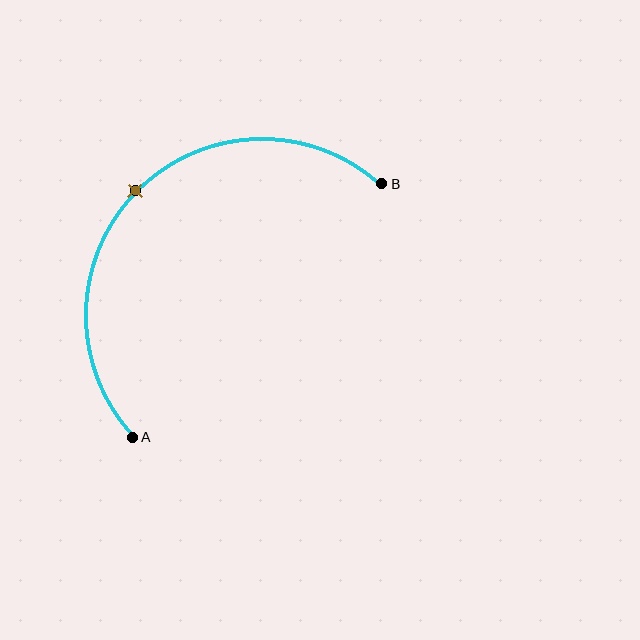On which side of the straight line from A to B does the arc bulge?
The arc bulges above and to the left of the straight line connecting A and B.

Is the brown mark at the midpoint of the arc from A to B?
Yes. The brown mark lies on the arc at equal arc-length from both A and B — it is the arc midpoint.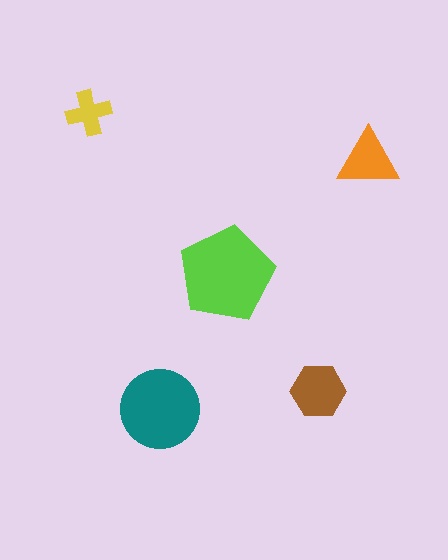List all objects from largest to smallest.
The lime pentagon, the teal circle, the brown hexagon, the orange triangle, the yellow cross.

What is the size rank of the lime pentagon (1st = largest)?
1st.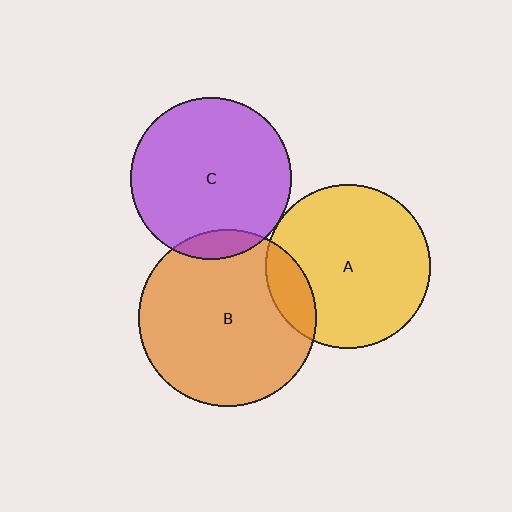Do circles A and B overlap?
Yes.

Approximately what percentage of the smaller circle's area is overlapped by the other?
Approximately 15%.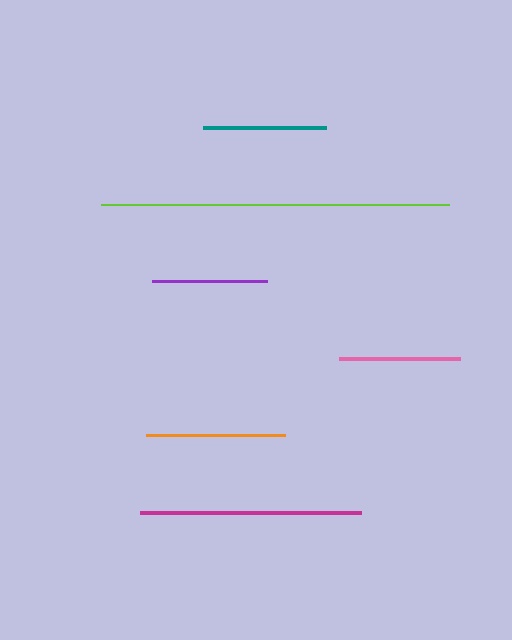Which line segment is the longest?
The lime line is the longest at approximately 348 pixels.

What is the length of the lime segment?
The lime segment is approximately 348 pixels long.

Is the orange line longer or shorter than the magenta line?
The magenta line is longer than the orange line.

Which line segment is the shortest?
The purple line is the shortest at approximately 115 pixels.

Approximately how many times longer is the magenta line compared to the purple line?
The magenta line is approximately 1.9 times the length of the purple line.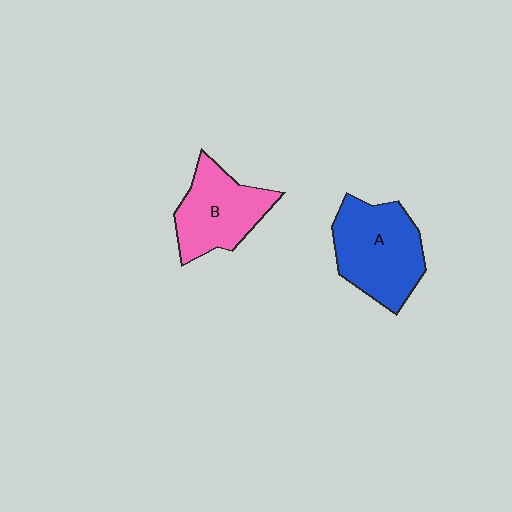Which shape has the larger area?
Shape A (blue).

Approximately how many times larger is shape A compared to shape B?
Approximately 1.2 times.